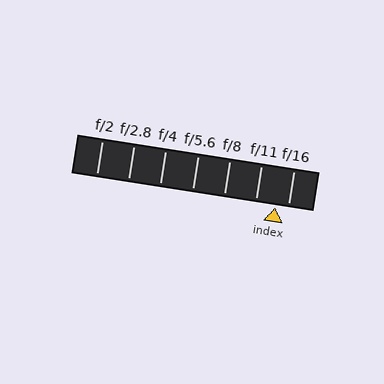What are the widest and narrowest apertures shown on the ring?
The widest aperture shown is f/2 and the narrowest is f/16.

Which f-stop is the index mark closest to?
The index mark is closest to f/16.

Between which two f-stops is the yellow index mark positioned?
The index mark is between f/11 and f/16.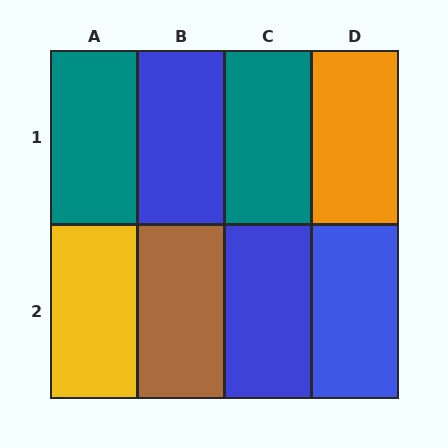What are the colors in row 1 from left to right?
Teal, blue, teal, orange.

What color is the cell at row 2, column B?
Brown.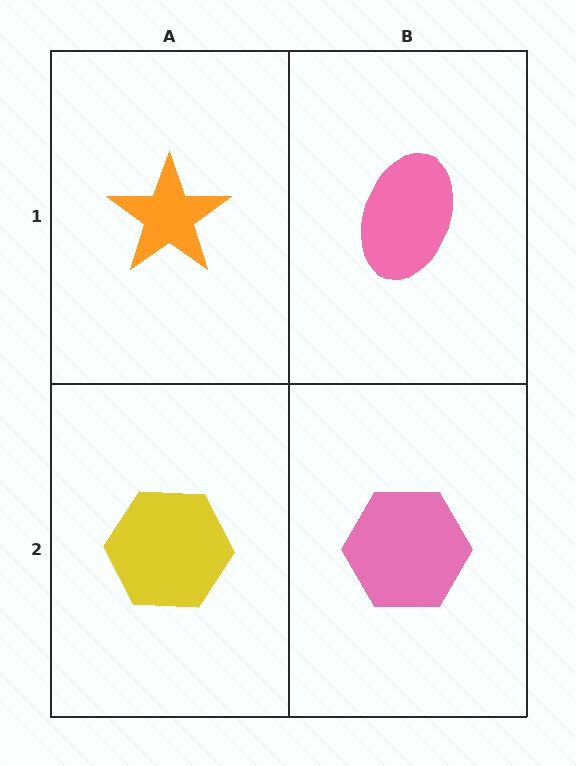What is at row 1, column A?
An orange star.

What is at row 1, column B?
A pink ellipse.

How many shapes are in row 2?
2 shapes.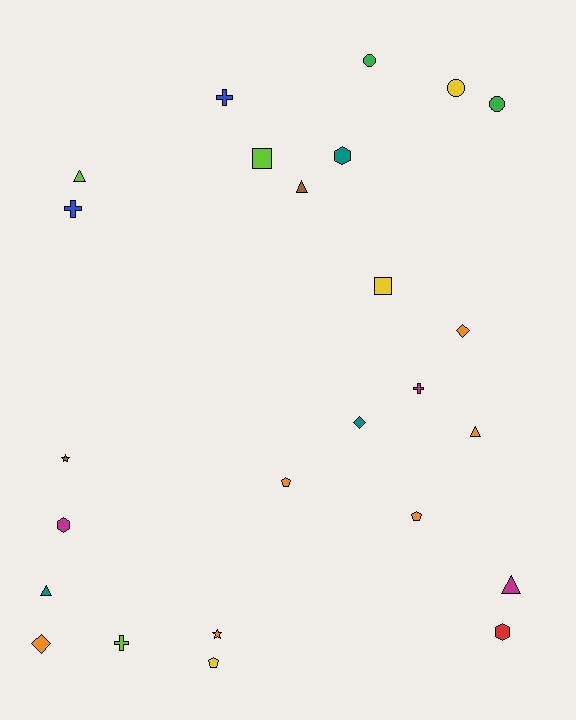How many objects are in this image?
There are 25 objects.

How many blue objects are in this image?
There are 2 blue objects.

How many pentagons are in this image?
There are 3 pentagons.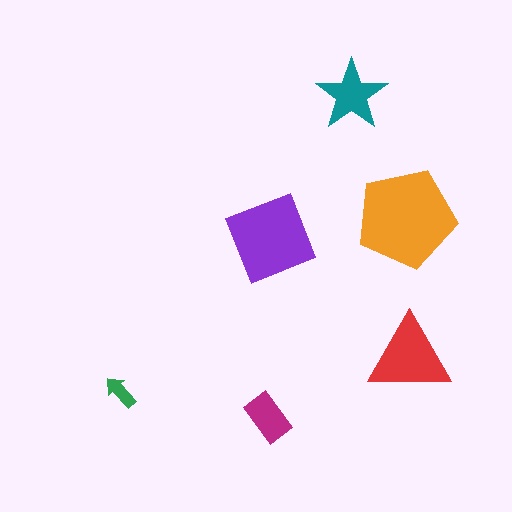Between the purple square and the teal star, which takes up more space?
The purple square.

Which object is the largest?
The orange pentagon.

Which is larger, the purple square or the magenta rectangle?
The purple square.